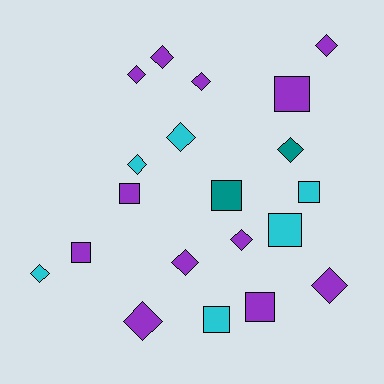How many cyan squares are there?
There are 3 cyan squares.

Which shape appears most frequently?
Diamond, with 12 objects.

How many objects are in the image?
There are 20 objects.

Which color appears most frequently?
Purple, with 12 objects.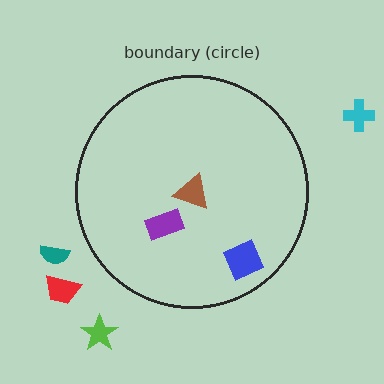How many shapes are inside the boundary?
3 inside, 4 outside.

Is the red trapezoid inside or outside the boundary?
Outside.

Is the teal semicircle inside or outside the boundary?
Outside.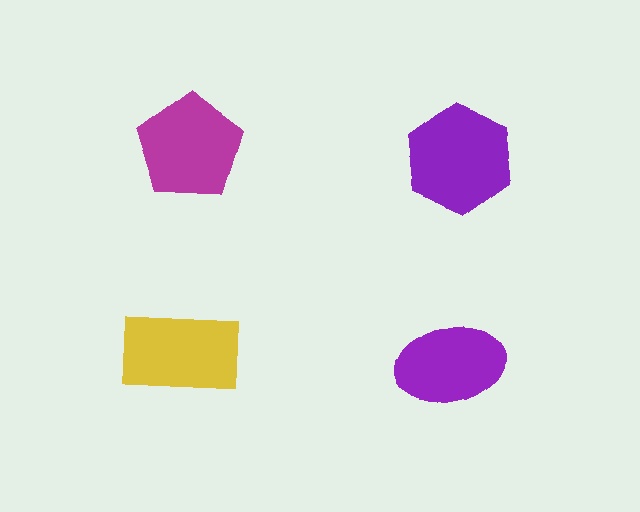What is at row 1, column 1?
A magenta pentagon.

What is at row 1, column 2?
A purple hexagon.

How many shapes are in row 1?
2 shapes.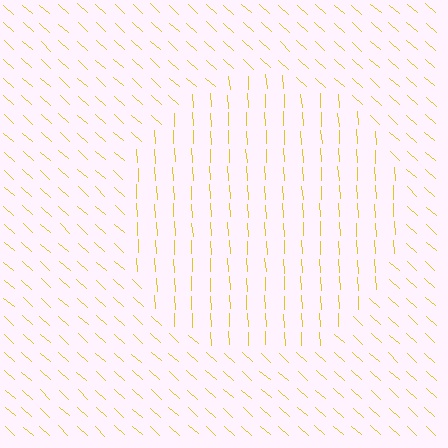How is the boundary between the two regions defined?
The boundary is defined purely by a change in line orientation (approximately 45 degrees difference). All lines are the same color and thickness.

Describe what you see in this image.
The image is filled with small yellow line segments. A circle region in the image has lines oriented differently from the surrounding lines, creating a visible texture boundary.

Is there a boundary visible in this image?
Yes, there is a texture boundary formed by a change in line orientation.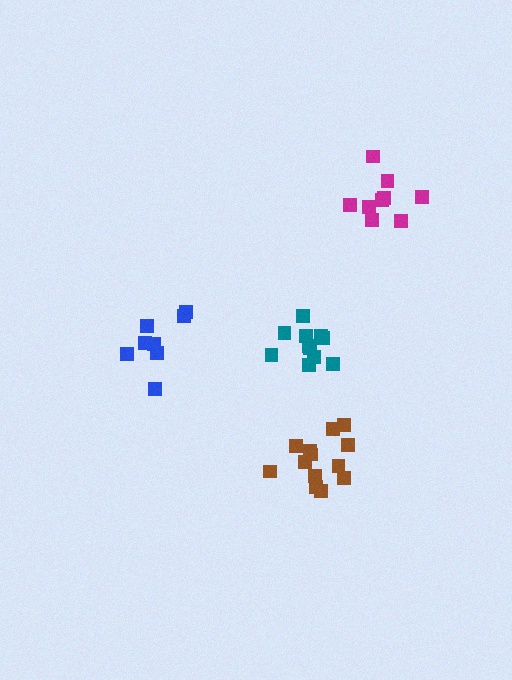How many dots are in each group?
Group 1: 11 dots, Group 2: 9 dots, Group 3: 13 dots, Group 4: 8 dots (41 total).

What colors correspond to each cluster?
The clusters are colored: teal, magenta, brown, blue.